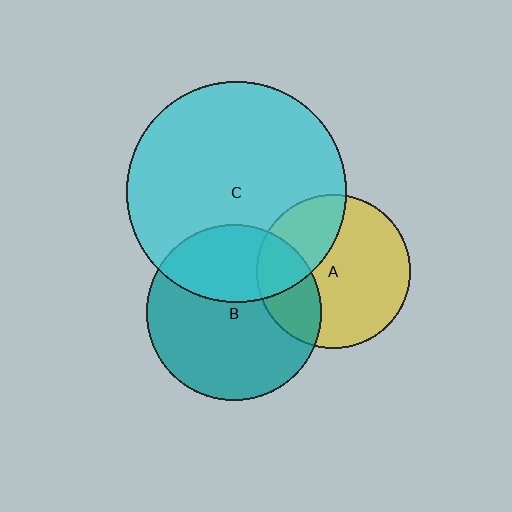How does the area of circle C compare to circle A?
Approximately 2.1 times.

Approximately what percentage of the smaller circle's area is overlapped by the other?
Approximately 35%.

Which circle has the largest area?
Circle C (cyan).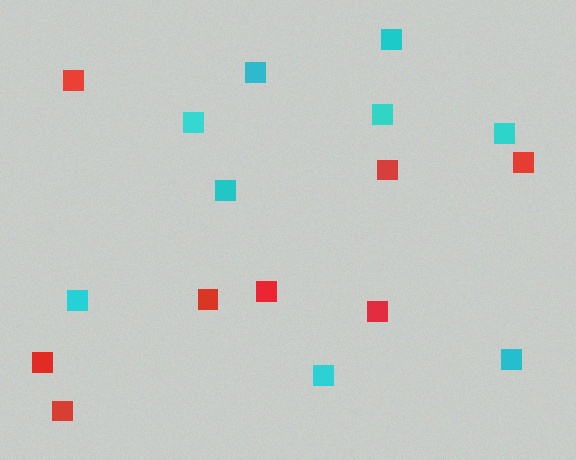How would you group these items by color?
There are 2 groups: one group of red squares (8) and one group of cyan squares (9).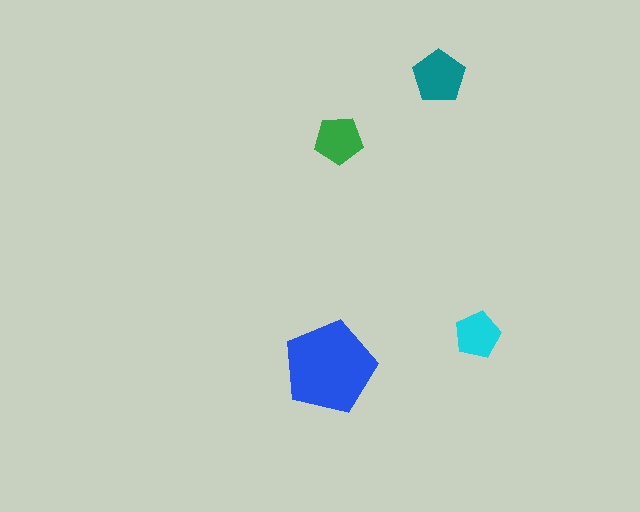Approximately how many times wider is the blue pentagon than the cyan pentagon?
About 2 times wider.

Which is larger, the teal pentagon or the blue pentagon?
The blue one.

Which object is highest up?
The teal pentagon is topmost.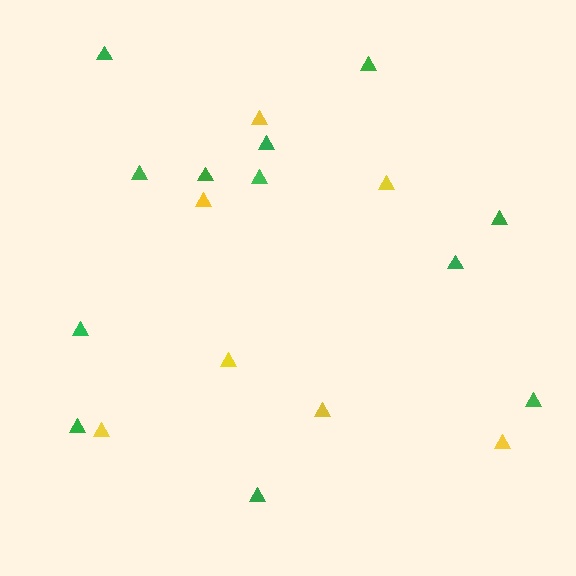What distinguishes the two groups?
There are 2 groups: one group of yellow triangles (7) and one group of green triangles (12).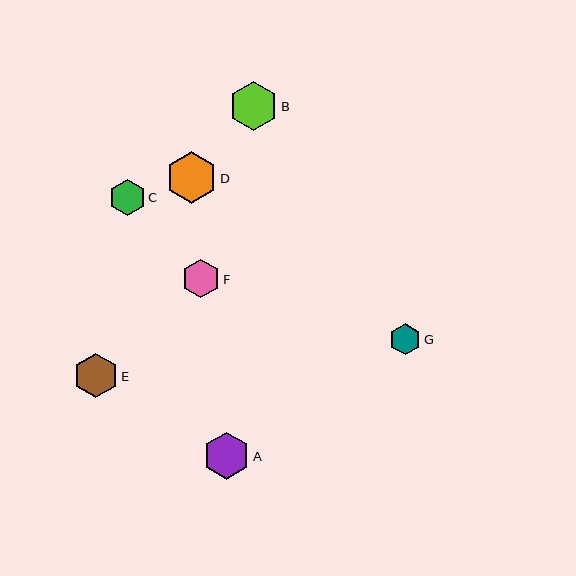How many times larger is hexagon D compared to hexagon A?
Hexagon D is approximately 1.1 times the size of hexagon A.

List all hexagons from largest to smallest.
From largest to smallest: D, B, A, E, F, C, G.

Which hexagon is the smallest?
Hexagon G is the smallest with a size of approximately 31 pixels.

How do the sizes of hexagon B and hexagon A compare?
Hexagon B and hexagon A are approximately the same size.